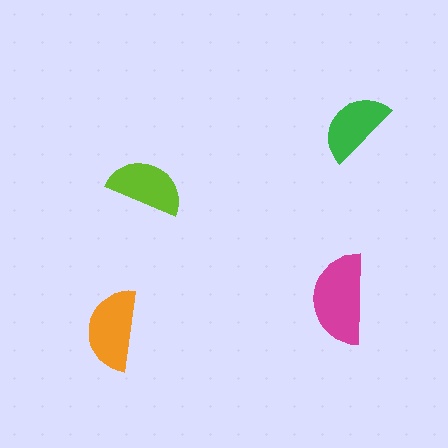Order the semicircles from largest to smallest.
the magenta one, the orange one, the lime one, the green one.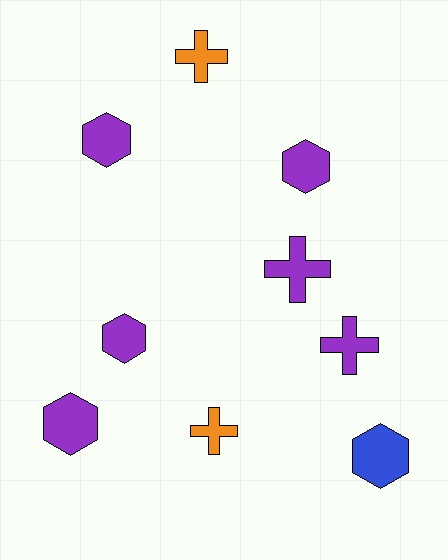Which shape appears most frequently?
Hexagon, with 5 objects.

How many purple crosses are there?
There are 2 purple crosses.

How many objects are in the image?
There are 9 objects.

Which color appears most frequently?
Purple, with 6 objects.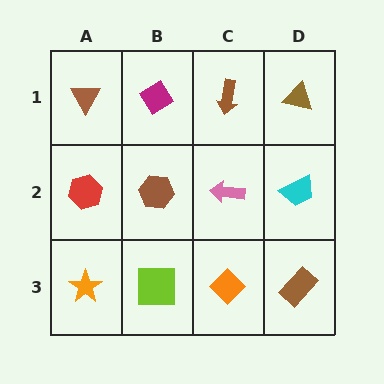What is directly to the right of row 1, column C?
A brown triangle.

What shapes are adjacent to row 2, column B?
A magenta diamond (row 1, column B), a lime square (row 3, column B), a red hexagon (row 2, column A), a pink arrow (row 2, column C).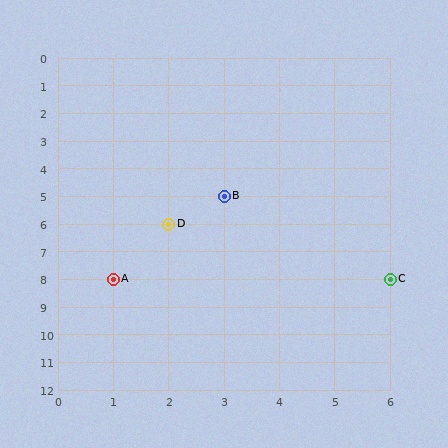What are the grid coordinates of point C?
Point C is at grid coordinates (6, 8).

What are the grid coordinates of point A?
Point A is at grid coordinates (1, 8).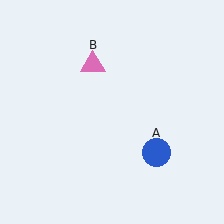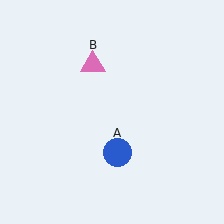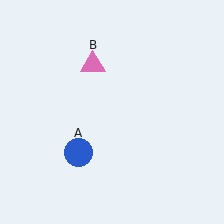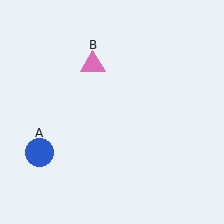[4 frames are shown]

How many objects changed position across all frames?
1 object changed position: blue circle (object A).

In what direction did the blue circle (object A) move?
The blue circle (object A) moved left.